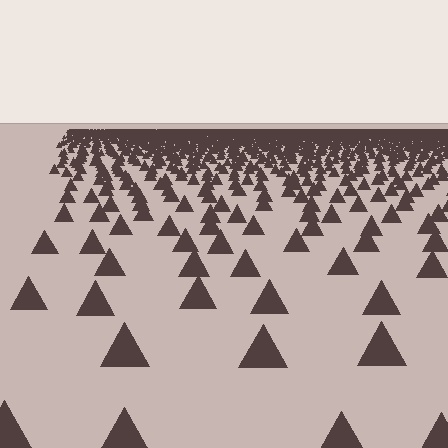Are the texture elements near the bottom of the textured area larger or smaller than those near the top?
Larger. Near the bottom, elements are closer to the viewer and appear at a bigger on-screen size.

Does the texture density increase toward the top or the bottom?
Density increases toward the top.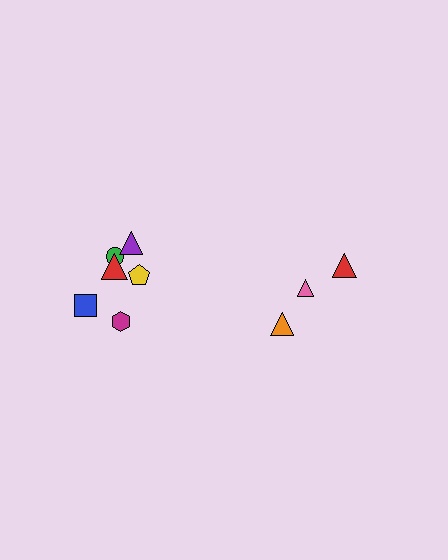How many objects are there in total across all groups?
There are 9 objects.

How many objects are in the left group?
There are 6 objects.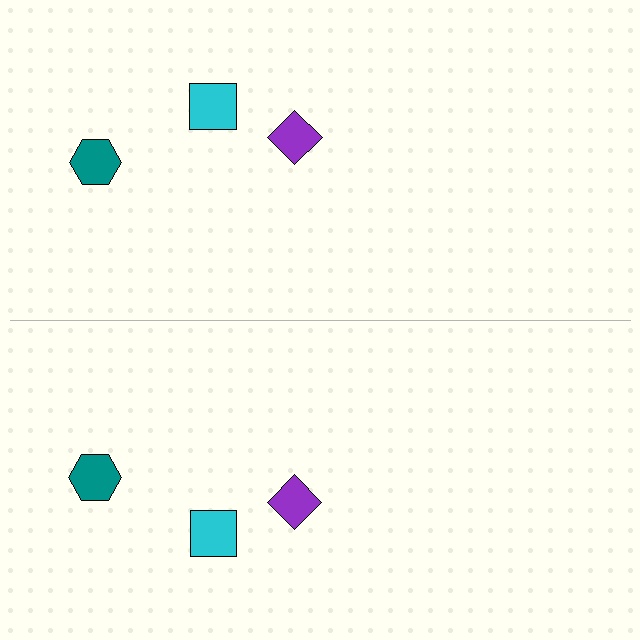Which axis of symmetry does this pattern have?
The pattern has a horizontal axis of symmetry running through the center of the image.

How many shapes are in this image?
There are 6 shapes in this image.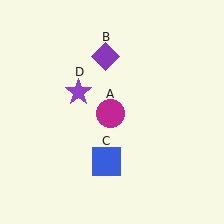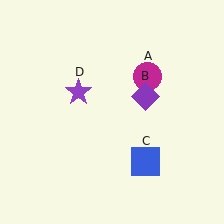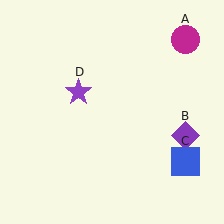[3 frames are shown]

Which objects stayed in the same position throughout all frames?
Purple star (object D) remained stationary.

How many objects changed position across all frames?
3 objects changed position: magenta circle (object A), purple diamond (object B), blue square (object C).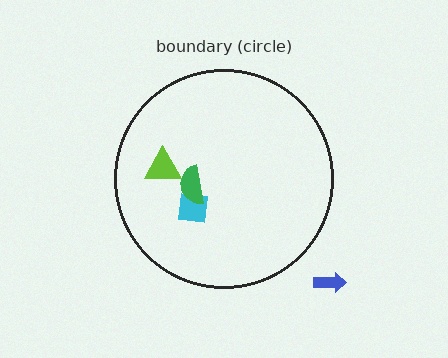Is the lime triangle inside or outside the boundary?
Inside.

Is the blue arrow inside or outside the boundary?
Outside.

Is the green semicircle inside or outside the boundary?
Inside.